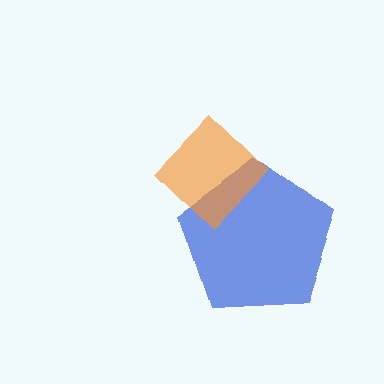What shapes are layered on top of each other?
The layered shapes are: a blue pentagon, an orange diamond.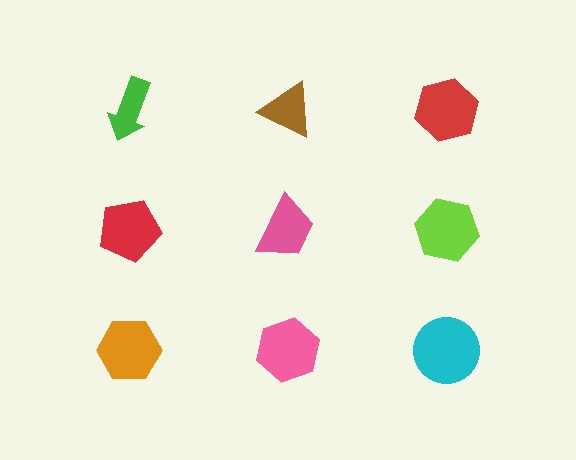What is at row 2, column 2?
A pink trapezoid.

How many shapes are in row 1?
3 shapes.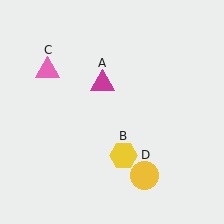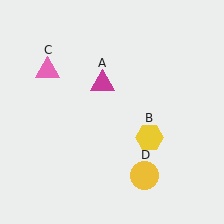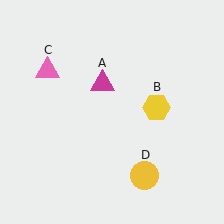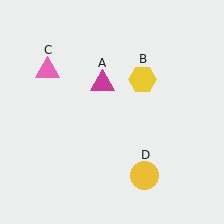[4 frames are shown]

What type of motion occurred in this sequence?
The yellow hexagon (object B) rotated counterclockwise around the center of the scene.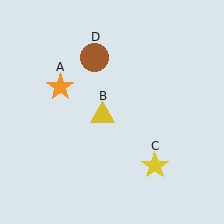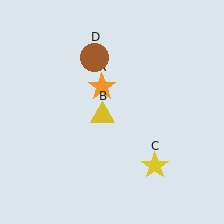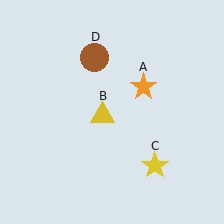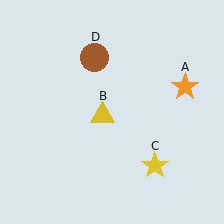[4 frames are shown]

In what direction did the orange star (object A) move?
The orange star (object A) moved right.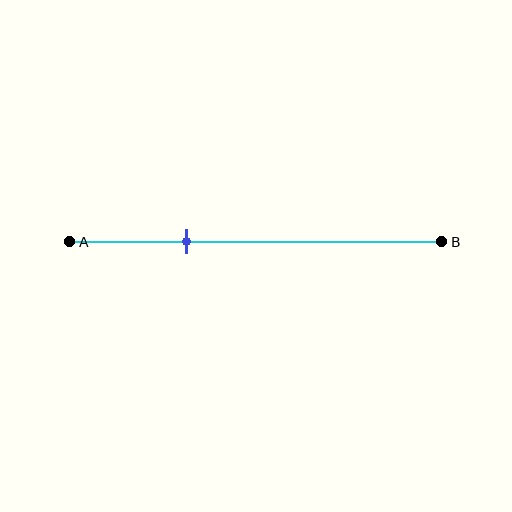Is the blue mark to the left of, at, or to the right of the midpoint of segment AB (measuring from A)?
The blue mark is to the left of the midpoint of segment AB.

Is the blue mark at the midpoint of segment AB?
No, the mark is at about 30% from A, not at the 50% midpoint.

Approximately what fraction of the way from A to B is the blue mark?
The blue mark is approximately 30% of the way from A to B.